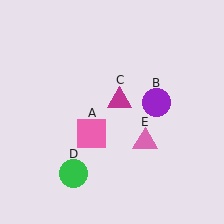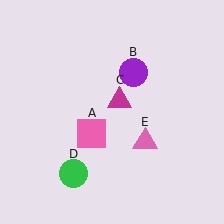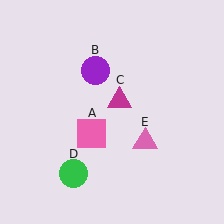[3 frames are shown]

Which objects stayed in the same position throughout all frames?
Pink square (object A) and magenta triangle (object C) and green circle (object D) and pink triangle (object E) remained stationary.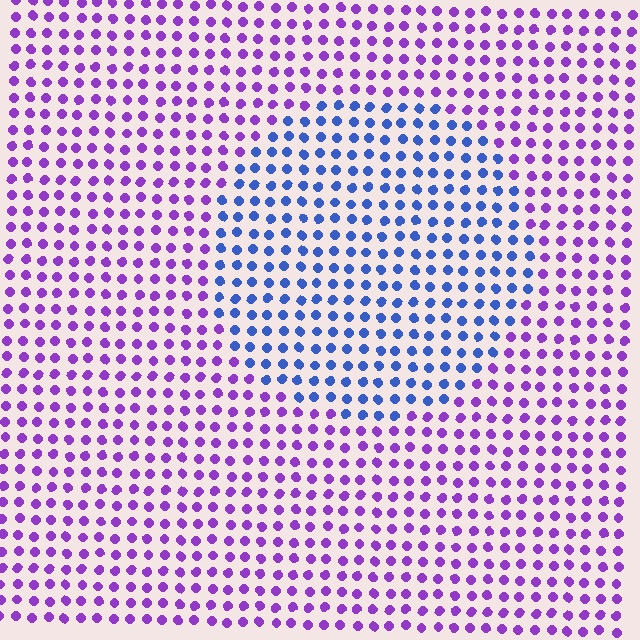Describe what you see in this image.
The image is filled with small purple elements in a uniform arrangement. A circle-shaped region is visible where the elements are tinted to a slightly different hue, forming a subtle color boundary.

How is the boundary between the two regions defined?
The boundary is defined purely by a slight shift in hue (about 53 degrees). Spacing, size, and orientation are identical on both sides.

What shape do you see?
I see a circle.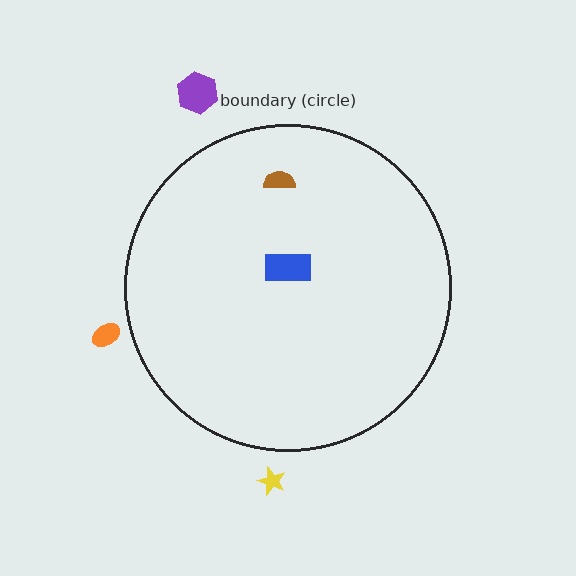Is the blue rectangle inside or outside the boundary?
Inside.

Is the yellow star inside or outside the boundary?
Outside.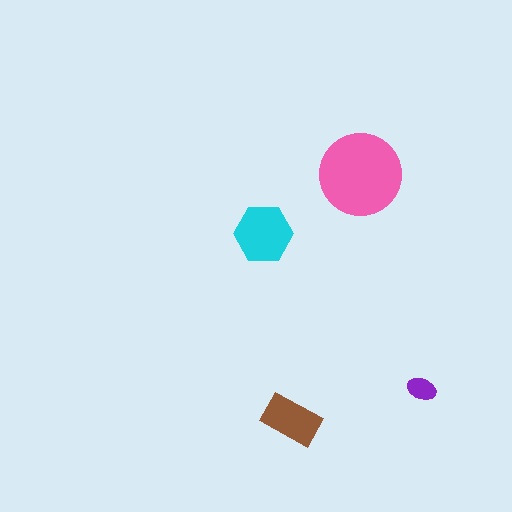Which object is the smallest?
The purple ellipse.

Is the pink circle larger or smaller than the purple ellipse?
Larger.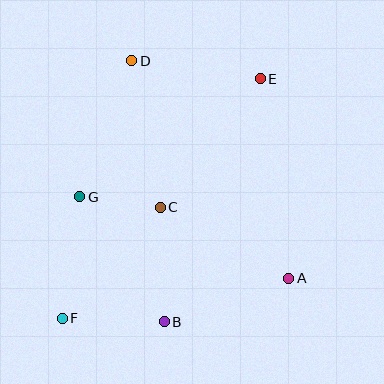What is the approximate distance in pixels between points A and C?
The distance between A and C is approximately 147 pixels.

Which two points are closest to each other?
Points C and G are closest to each other.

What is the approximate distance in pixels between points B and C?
The distance between B and C is approximately 115 pixels.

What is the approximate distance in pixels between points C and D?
The distance between C and D is approximately 149 pixels.